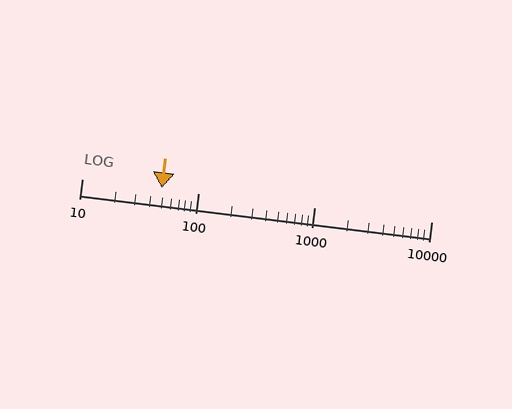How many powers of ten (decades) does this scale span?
The scale spans 3 decades, from 10 to 10000.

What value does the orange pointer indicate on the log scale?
The pointer indicates approximately 49.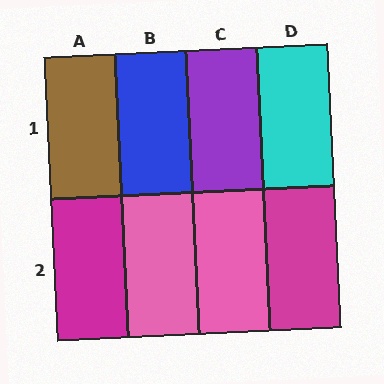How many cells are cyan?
1 cell is cyan.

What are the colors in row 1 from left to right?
Brown, blue, purple, cyan.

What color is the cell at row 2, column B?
Pink.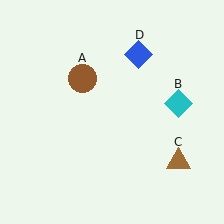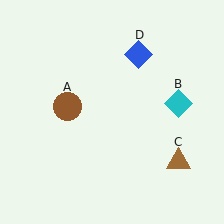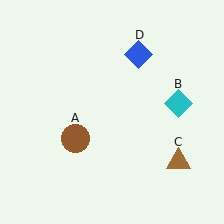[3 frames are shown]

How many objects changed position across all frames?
1 object changed position: brown circle (object A).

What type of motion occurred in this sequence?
The brown circle (object A) rotated counterclockwise around the center of the scene.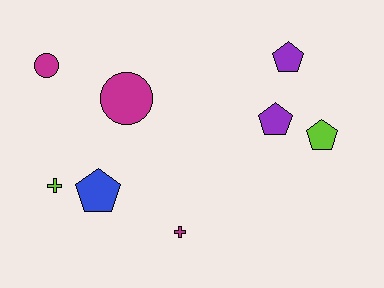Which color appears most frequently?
Magenta, with 3 objects.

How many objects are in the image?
There are 8 objects.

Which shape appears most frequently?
Pentagon, with 4 objects.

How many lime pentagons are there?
There is 1 lime pentagon.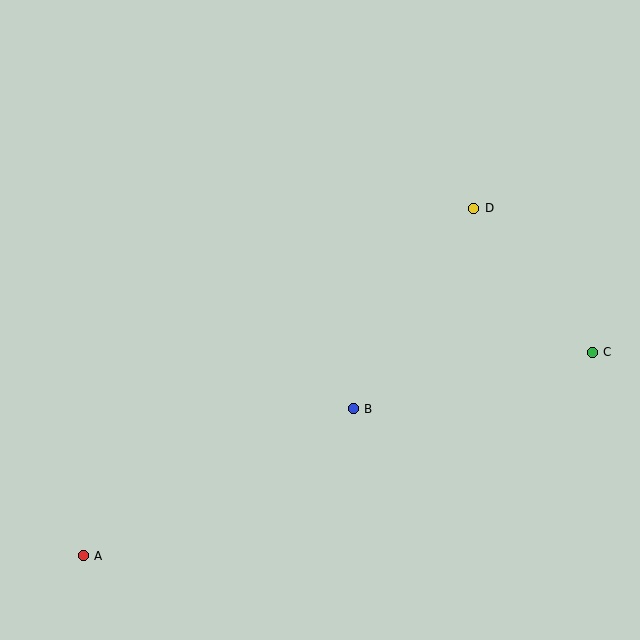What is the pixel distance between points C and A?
The distance between C and A is 548 pixels.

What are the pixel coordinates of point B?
Point B is at (353, 409).